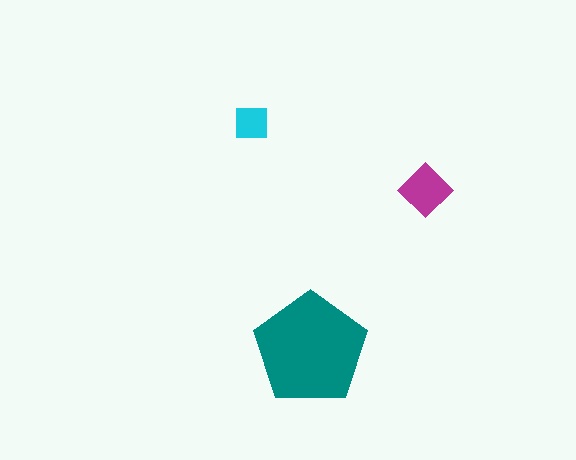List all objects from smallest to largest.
The cyan square, the magenta diamond, the teal pentagon.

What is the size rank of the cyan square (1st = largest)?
3rd.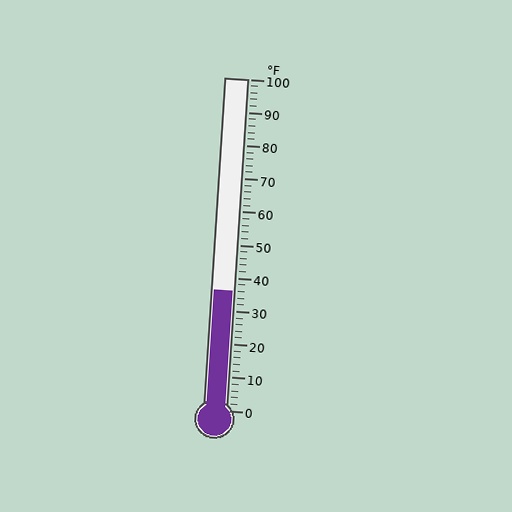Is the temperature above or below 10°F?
The temperature is above 10°F.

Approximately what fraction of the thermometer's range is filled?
The thermometer is filled to approximately 35% of its range.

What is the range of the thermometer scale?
The thermometer scale ranges from 0°F to 100°F.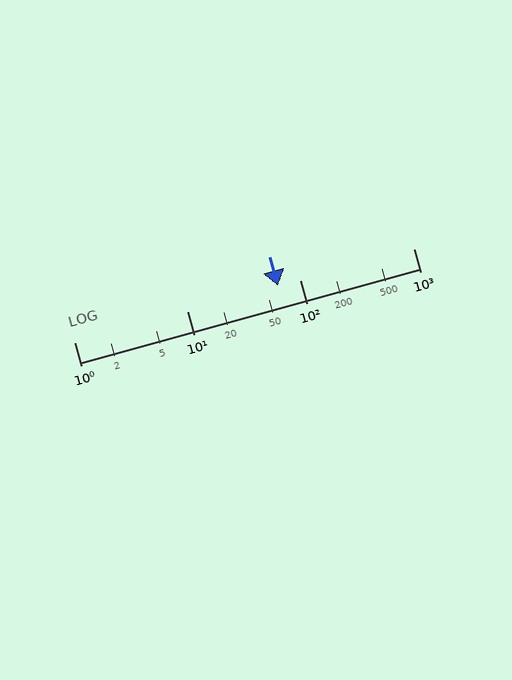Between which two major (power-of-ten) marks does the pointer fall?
The pointer is between 10 and 100.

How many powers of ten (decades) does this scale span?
The scale spans 3 decades, from 1 to 1000.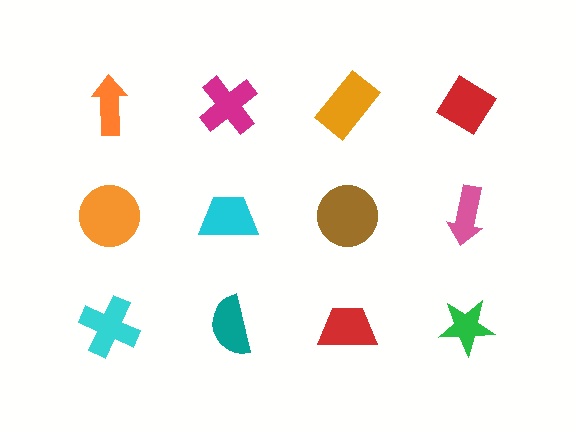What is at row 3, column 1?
A cyan cross.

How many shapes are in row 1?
4 shapes.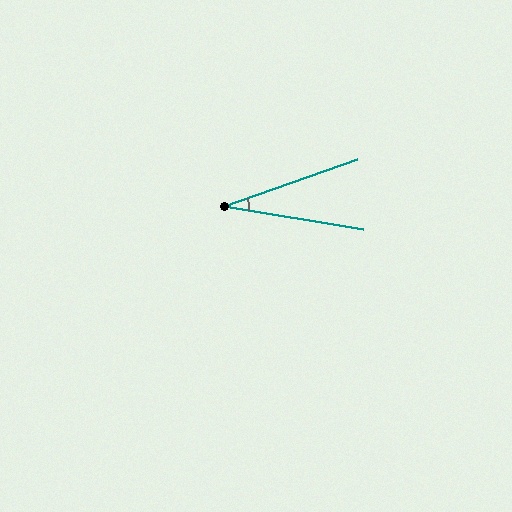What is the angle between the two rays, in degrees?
Approximately 28 degrees.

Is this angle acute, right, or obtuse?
It is acute.